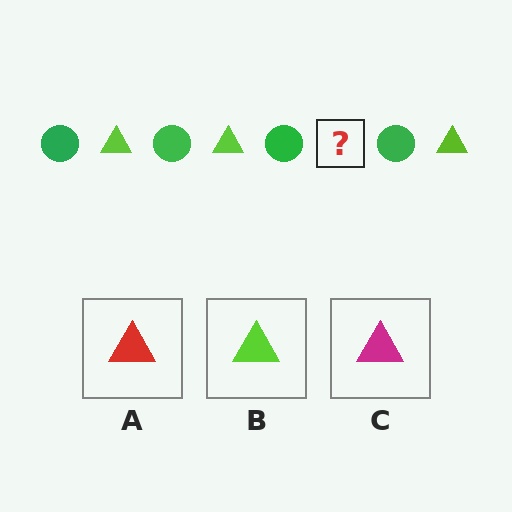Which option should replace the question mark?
Option B.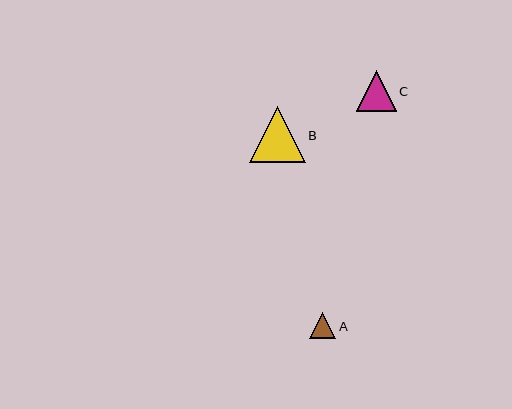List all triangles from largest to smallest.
From largest to smallest: B, C, A.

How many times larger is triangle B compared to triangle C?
Triangle B is approximately 1.4 times the size of triangle C.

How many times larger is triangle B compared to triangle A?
Triangle B is approximately 2.1 times the size of triangle A.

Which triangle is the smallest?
Triangle A is the smallest with a size of approximately 26 pixels.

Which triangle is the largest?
Triangle B is the largest with a size of approximately 56 pixels.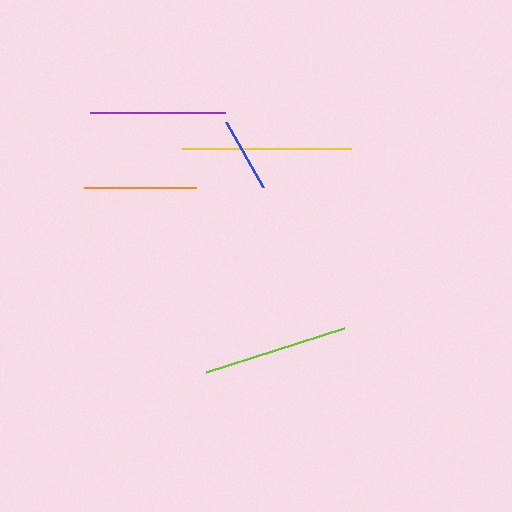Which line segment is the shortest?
The blue line is the shortest at approximately 75 pixels.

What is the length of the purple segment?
The purple segment is approximately 135 pixels long.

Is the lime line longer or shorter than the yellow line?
The yellow line is longer than the lime line.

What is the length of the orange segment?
The orange segment is approximately 112 pixels long.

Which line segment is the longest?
The yellow line is the longest at approximately 169 pixels.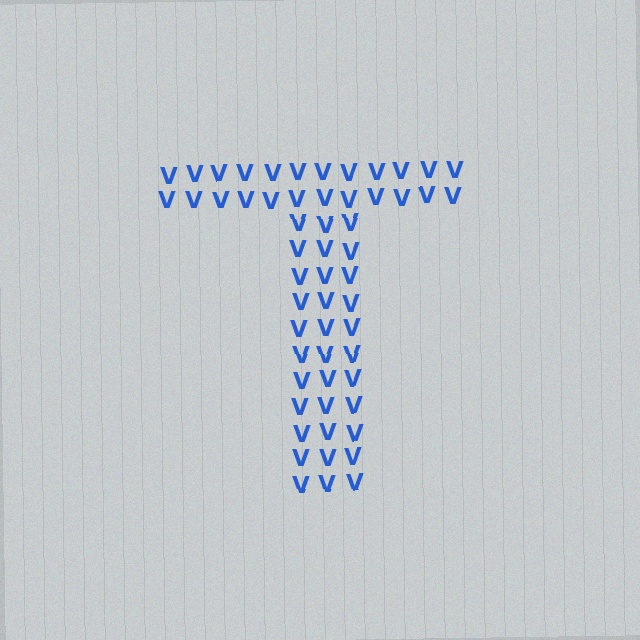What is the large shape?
The large shape is the letter T.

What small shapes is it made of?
It is made of small letter V's.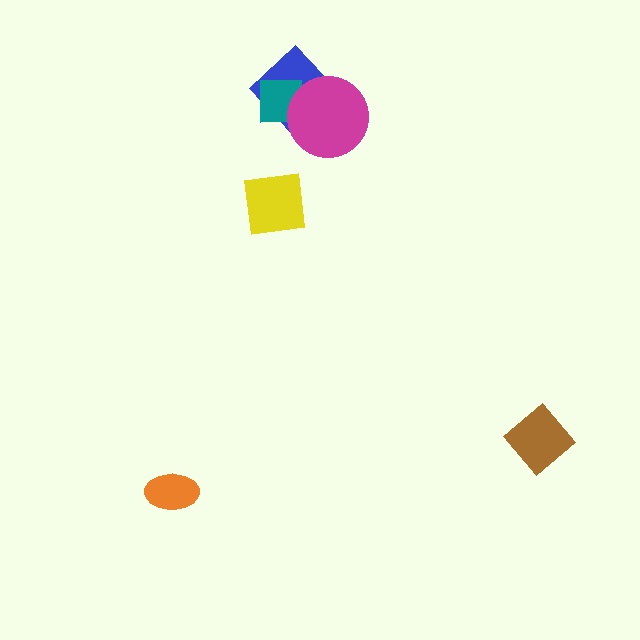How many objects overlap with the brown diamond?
0 objects overlap with the brown diamond.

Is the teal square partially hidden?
Yes, it is partially covered by another shape.